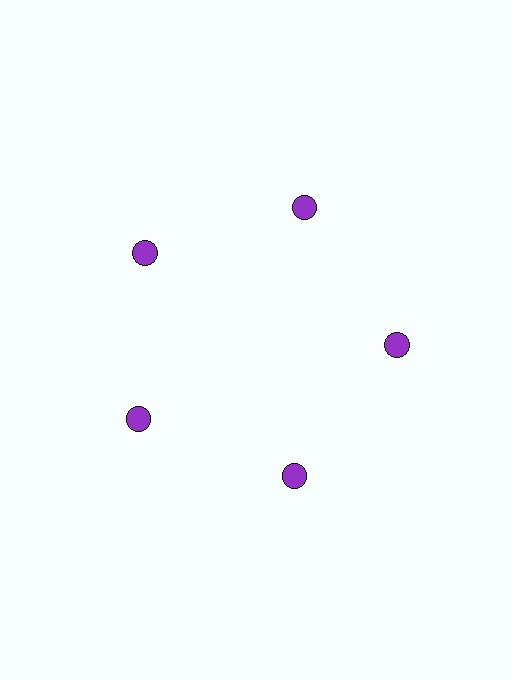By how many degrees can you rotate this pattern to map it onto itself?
The pattern maps onto itself every 72 degrees of rotation.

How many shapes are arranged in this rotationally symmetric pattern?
There are 5 shapes, arranged in 5 groups of 1.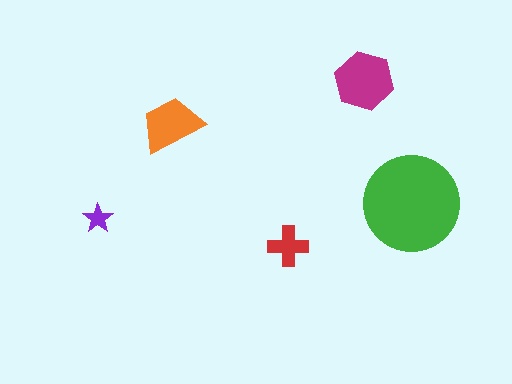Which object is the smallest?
The purple star.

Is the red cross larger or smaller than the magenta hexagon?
Smaller.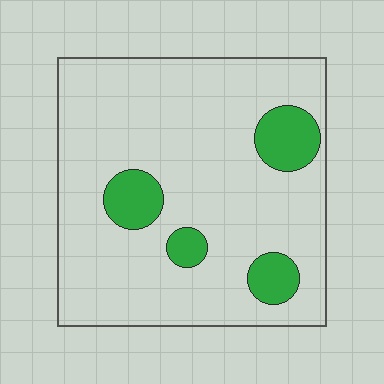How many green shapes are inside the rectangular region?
4.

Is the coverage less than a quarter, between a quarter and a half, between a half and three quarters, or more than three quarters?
Less than a quarter.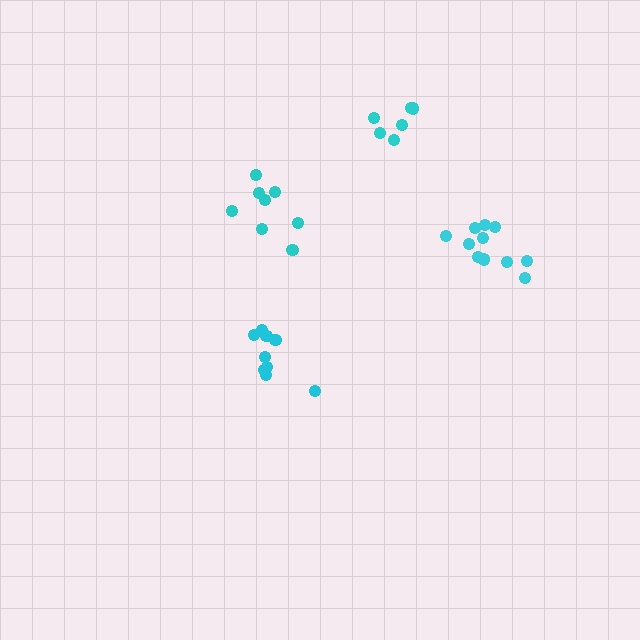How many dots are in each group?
Group 1: 8 dots, Group 2: 11 dots, Group 3: 6 dots, Group 4: 9 dots (34 total).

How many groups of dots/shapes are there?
There are 4 groups.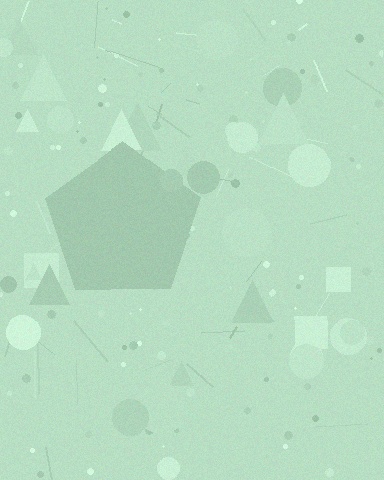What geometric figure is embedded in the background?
A pentagon is embedded in the background.